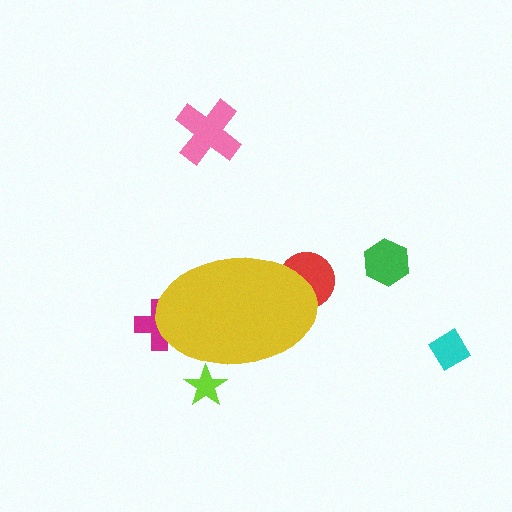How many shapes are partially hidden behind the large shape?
3 shapes are partially hidden.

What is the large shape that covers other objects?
A yellow ellipse.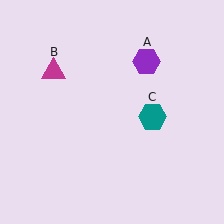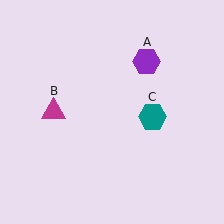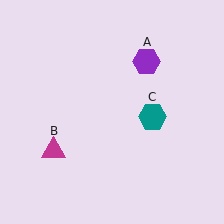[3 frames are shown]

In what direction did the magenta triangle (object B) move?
The magenta triangle (object B) moved down.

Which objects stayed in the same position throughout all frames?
Purple hexagon (object A) and teal hexagon (object C) remained stationary.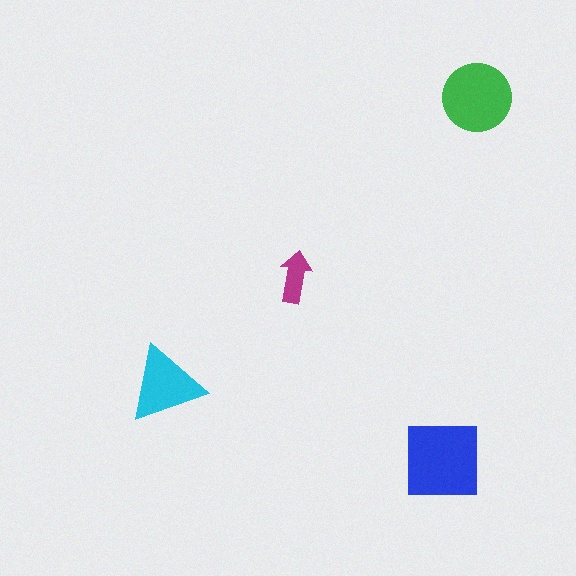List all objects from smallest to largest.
The magenta arrow, the cyan triangle, the green circle, the blue square.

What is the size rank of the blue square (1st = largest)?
1st.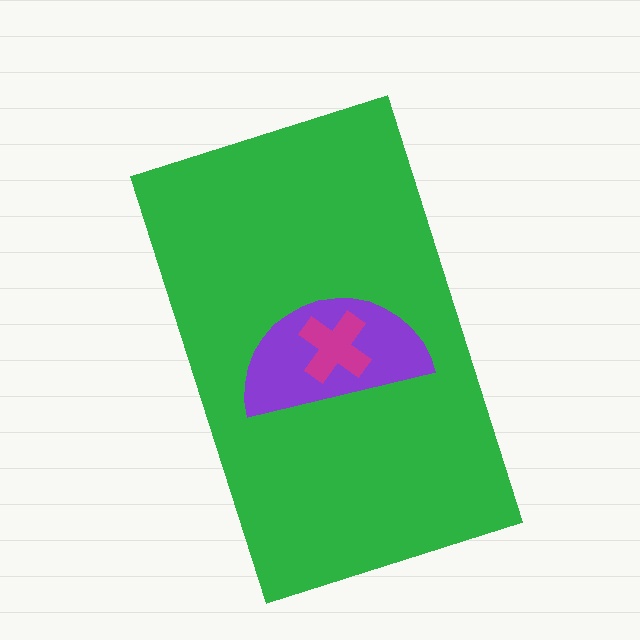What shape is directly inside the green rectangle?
The purple semicircle.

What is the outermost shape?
The green rectangle.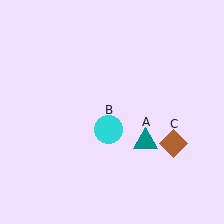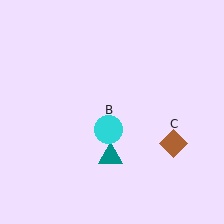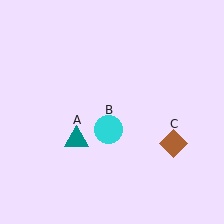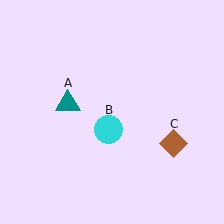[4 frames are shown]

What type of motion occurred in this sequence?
The teal triangle (object A) rotated clockwise around the center of the scene.